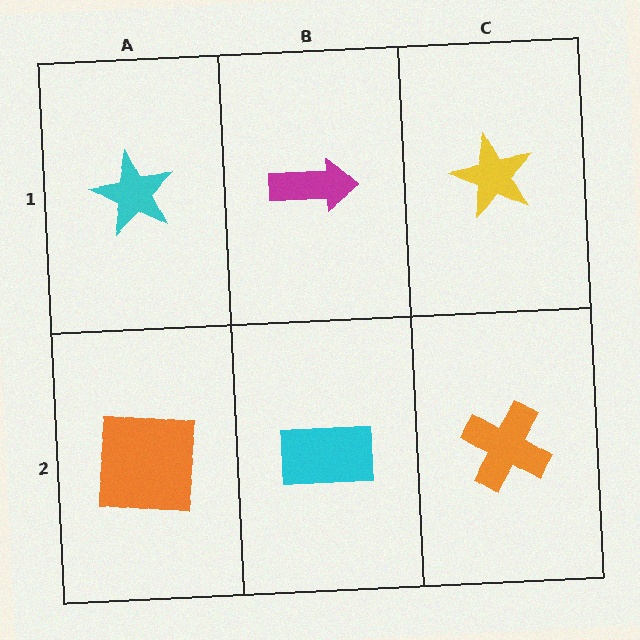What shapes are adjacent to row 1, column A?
An orange square (row 2, column A), a magenta arrow (row 1, column B).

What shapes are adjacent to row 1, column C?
An orange cross (row 2, column C), a magenta arrow (row 1, column B).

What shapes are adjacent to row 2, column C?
A yellow star (row 1, column C), a cyan rectangle (row 2, column B).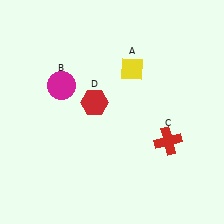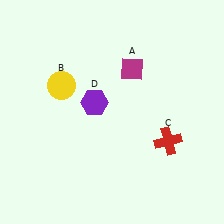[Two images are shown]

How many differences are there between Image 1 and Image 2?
There are 3 differences between the two images.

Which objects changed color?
A changed from yellow to magenta. B changed from magenta to yellow. D changed from red to purple.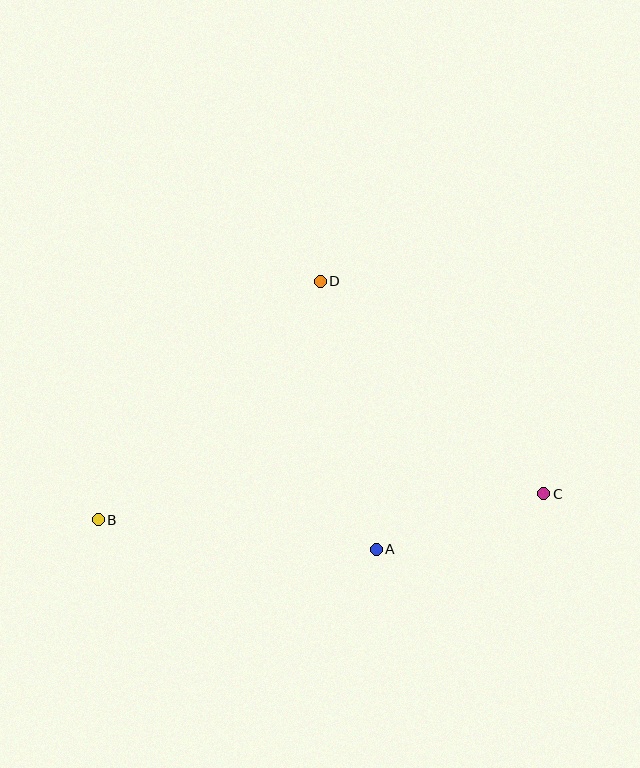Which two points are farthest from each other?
Points B and C are farthest from each other.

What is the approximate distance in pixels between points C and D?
The distance between C and D is approximately 308 pixels.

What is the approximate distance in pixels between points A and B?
The distance between A and B is approximately 280 pixels.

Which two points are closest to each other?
Points A and C are closest to each other.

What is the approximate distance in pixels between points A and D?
The distance between A and D is approximately 274 pixels.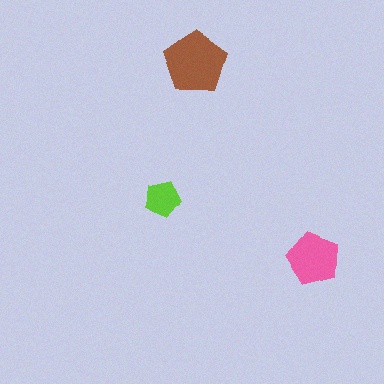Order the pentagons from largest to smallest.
the brown one, the pink one, the lime one.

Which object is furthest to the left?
The lime pentagon is leftmost.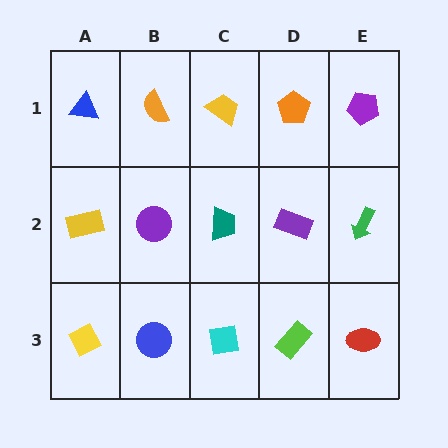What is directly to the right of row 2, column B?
A teal trapezoid.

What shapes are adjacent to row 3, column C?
A teal trapezoid (row 2, column C), a blue circle (row 3, column B), a lime rectangle (row 3, column D).